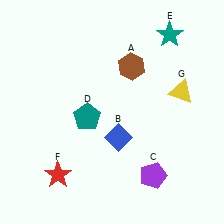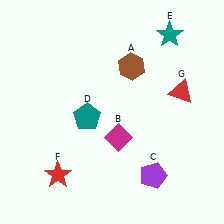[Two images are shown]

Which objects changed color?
B changed from blue to magenta. G changed from yellow to red.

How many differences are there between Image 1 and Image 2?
There are 2 differences between the two images.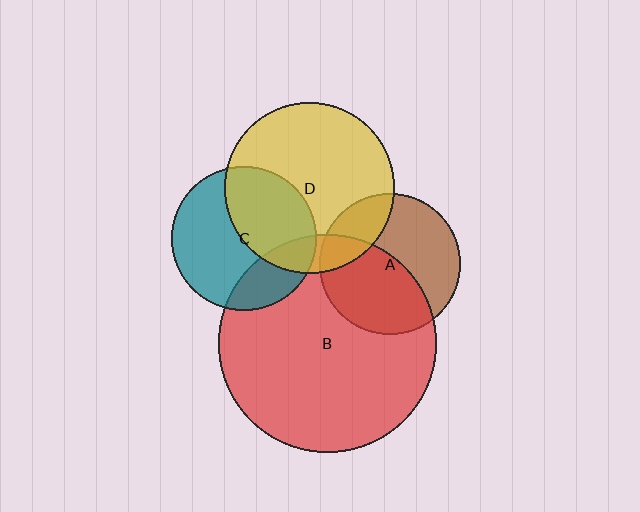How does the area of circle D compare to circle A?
Approximately 1.5 times.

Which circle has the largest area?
Circle B (red).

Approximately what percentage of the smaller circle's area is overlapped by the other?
Approximately 50%.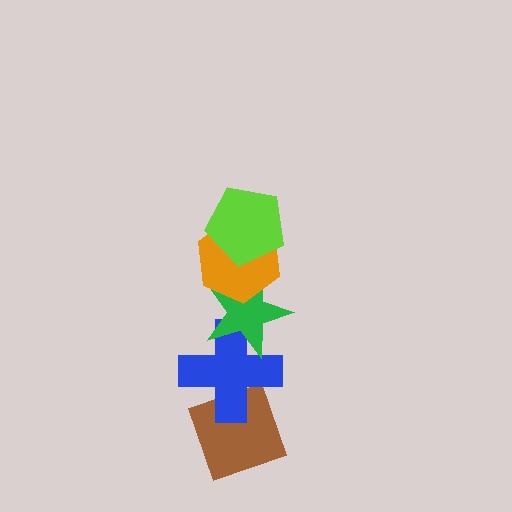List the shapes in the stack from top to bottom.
From top to bottom: the lime pentagon, the orange hexagon, the green star, the blue cross, the brown diamond.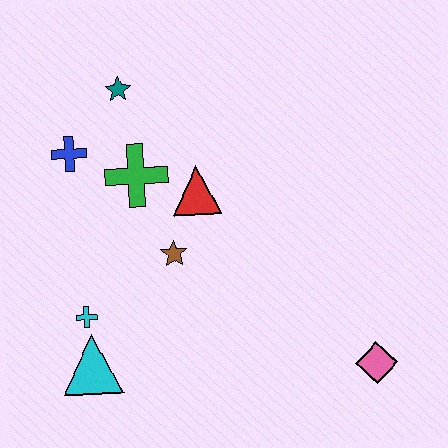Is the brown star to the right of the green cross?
Yes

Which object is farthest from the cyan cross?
The pink diamond is farthest from the cyan cross.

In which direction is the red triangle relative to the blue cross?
The red triangle is to the right of the blue cross.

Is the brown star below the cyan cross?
No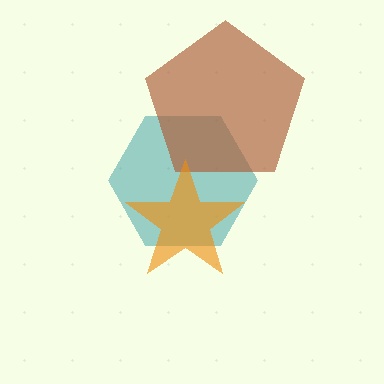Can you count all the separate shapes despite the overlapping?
Yes, there are 3 separate shapes.